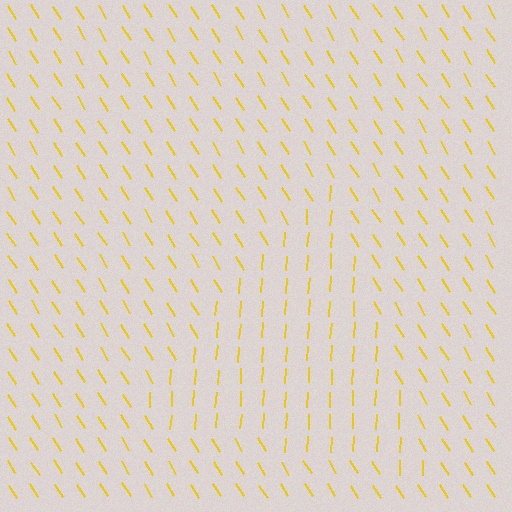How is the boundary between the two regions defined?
The boundary is defined purely by a change in line orientation (approximately 36 degrees difference). All lines are the same color and thickness.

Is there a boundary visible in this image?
Yes, there is a texture boundary formed by a change in line orientation.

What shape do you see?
I see a triangle.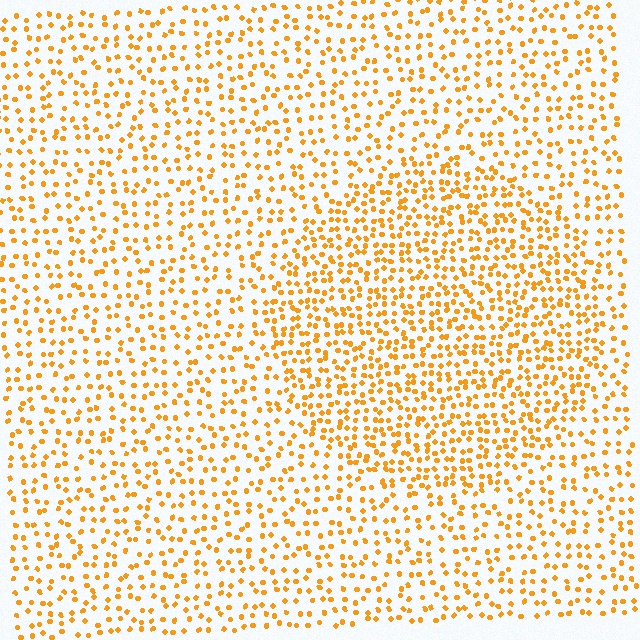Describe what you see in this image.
The image contains small orange elements arranged at two different densities. A circle-shaped region is visible where the elements are more densely packed than the surrounding area.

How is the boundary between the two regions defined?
The boundary is defined by a change in element density (approximately 1.7x ratio). All elements are the same color, size, and shape.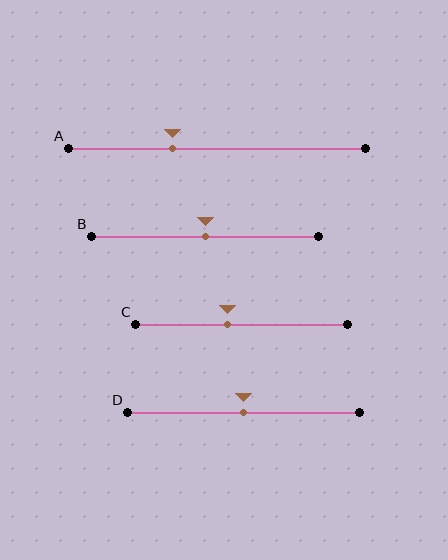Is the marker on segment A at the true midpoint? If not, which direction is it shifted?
No, the marker on segment A is shifted to the left by about 15% of the segment length.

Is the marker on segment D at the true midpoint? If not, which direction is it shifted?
Yes, the marker on segment D is at the true midpoint.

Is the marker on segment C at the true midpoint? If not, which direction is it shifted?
No, the marker on segment C is shifted to the left by about 7% of the segment length.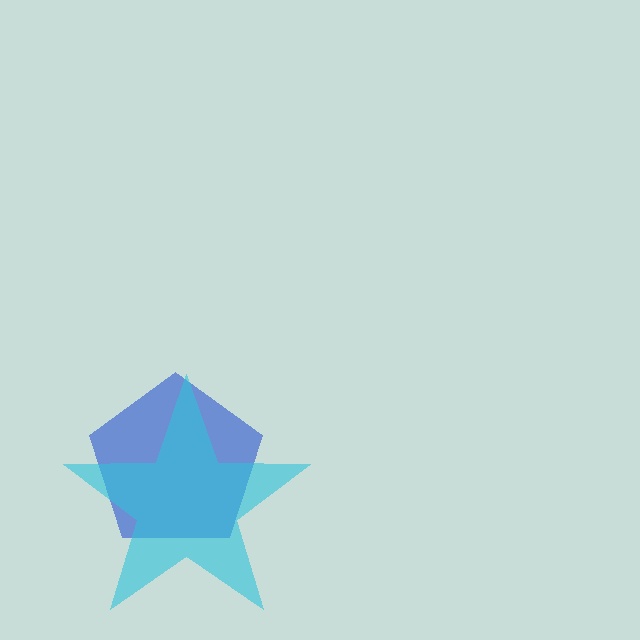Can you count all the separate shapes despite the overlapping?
Yes, there are 2 separate shapes.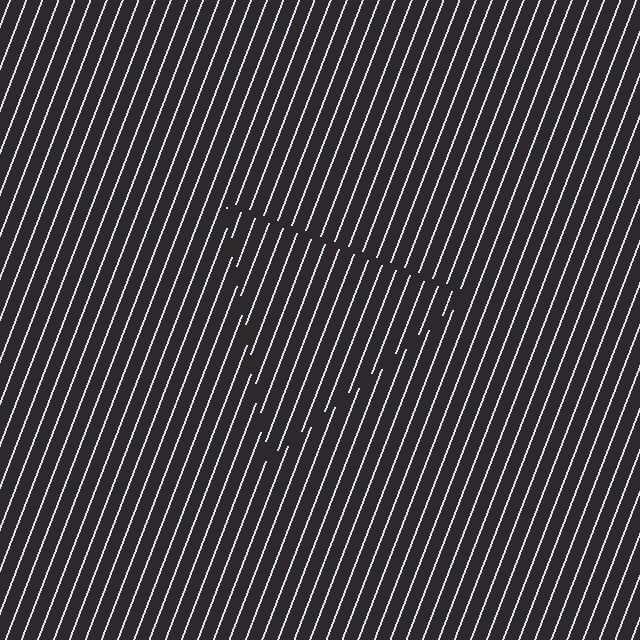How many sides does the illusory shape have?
3 sides — the line-ends trace a triangle.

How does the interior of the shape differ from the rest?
The interior of the shape contains the same grating, shifted by half a period — the contour is defined by the phase discontinuity where line-ends from the inner and outer gratings abut.